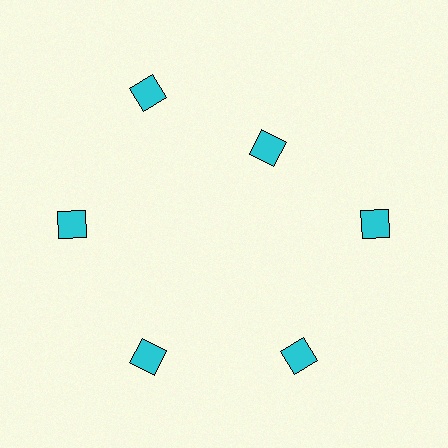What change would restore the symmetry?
The symmetry would be restored by moving it outward, back onto the ring so that all 6 diamonds sit at equal angles and equal distance from the center.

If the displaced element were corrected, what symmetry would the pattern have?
It would have 6-fold rotational symmetry — the pattern would map onto itself every 60 degrees.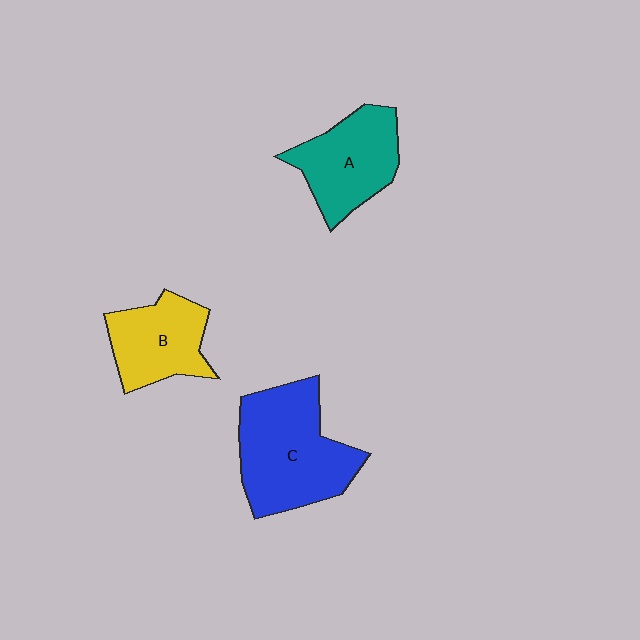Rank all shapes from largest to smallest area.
From largest to smallest: C (blue), A (teal), B (yellow).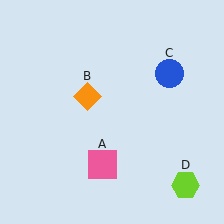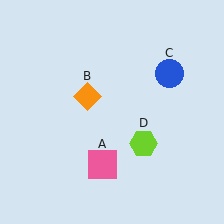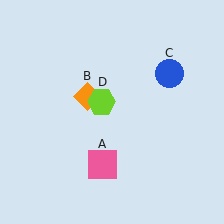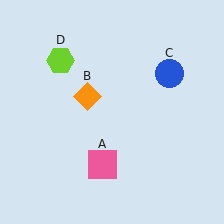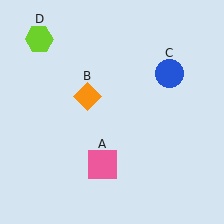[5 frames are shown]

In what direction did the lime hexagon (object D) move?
The lime hexagon (object D) moved up and to the left.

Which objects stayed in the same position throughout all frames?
Pink square (object A) and orange diamond (object B) and blue circle (object C) remained stationary.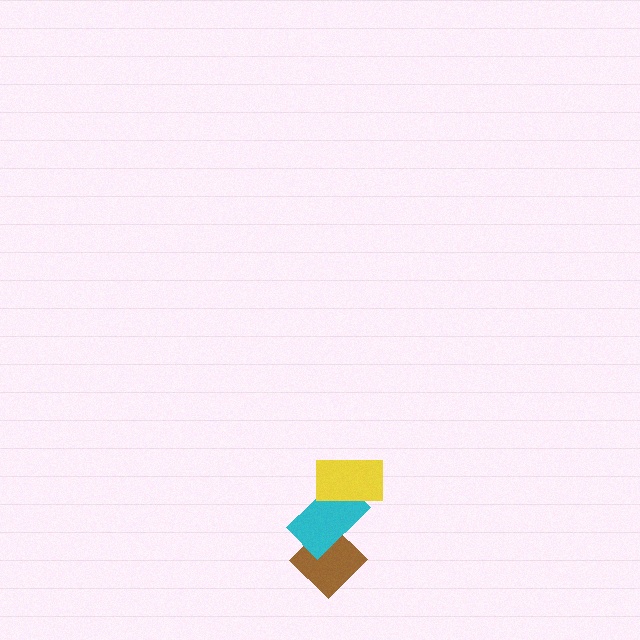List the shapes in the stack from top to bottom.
From top to bottom: the yellow rectangle, the cyan rectangle, the brown diamond.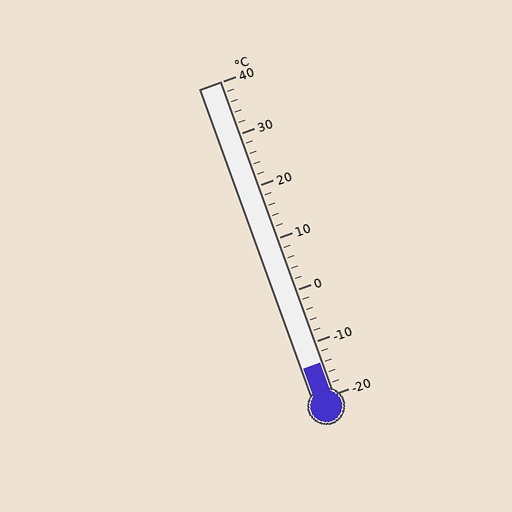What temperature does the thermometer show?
The thermometer shows approximately -14°C.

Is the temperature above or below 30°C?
The temperature is below 30°C.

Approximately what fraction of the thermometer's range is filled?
The thermometer is filled to approximately 10% of its range.